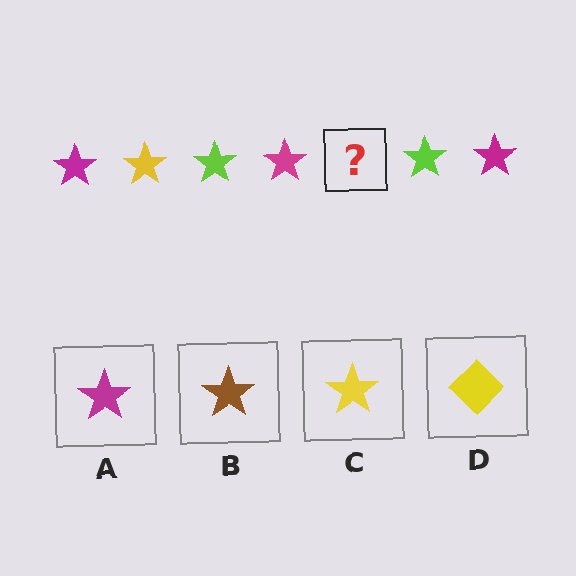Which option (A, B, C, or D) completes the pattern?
C.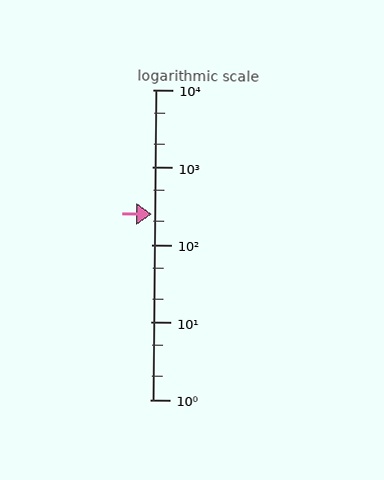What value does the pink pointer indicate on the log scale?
The pointer indicates approximately 250.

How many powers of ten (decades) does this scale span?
The scale spans 4 decades, from 1 to 10000.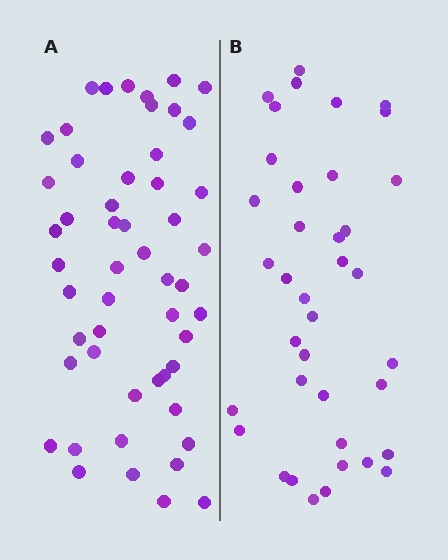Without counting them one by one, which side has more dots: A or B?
Region A (the left region) has more dots.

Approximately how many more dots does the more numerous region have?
Region A has approximately 15 more dots than region B.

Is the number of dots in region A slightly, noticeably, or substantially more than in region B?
Region A has noticeably more, but not dramatically so. The ratio is roughly 1.4 to 1.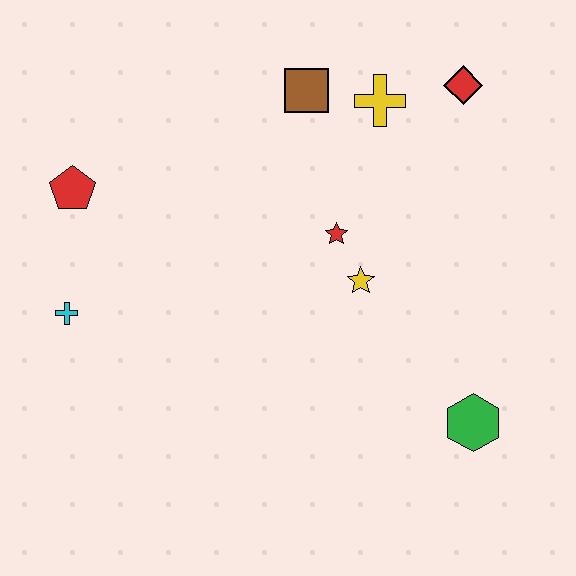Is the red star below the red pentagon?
Yes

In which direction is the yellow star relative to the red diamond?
The yellow star is below the red diamond.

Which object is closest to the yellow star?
The red star is closest to the yellow star.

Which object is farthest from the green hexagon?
The red pentagon is farthest from the green hexagon.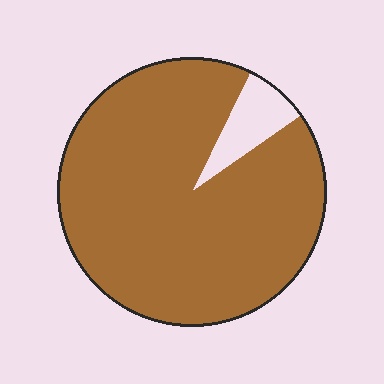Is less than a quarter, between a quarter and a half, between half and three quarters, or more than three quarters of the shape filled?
More than three quarters.